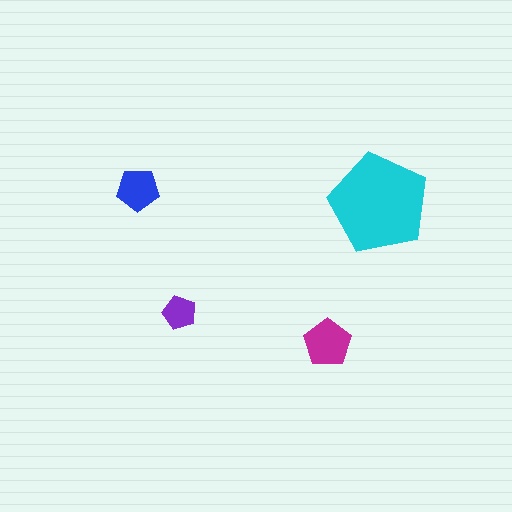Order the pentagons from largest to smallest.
the cyan one, the magenta one, the blue one, the purple one.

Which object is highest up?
The blue pentagon is topmost.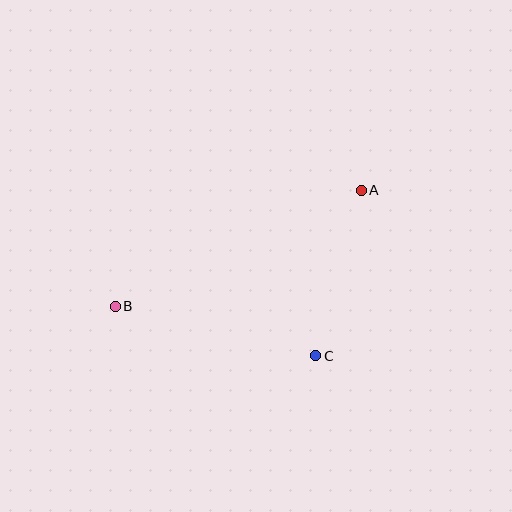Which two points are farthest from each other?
Points A and B are farthest from each other.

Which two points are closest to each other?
Points A and C are closest to each other.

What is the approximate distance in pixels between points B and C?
The distance between B and C is approximately 206 pixels.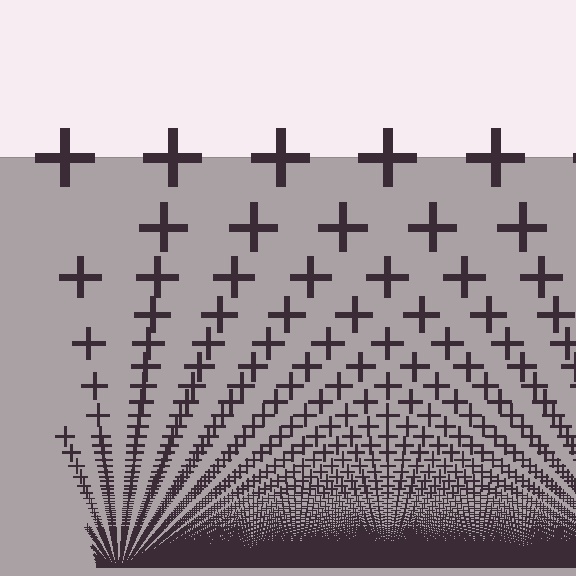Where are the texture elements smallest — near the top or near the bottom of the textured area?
Near the bottom.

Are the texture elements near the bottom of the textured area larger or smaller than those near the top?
Smaller. The gradient is inverted — elements near the bottom are smaller and denser.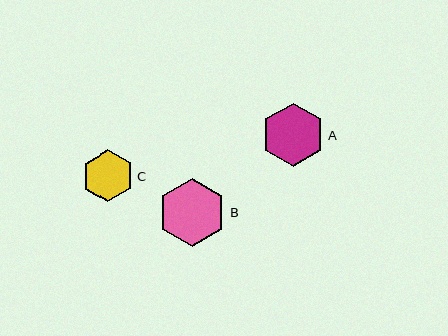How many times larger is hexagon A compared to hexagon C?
Hexagon A is approximately 1.2 times the size of hexagon C.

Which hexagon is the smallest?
Hexagon C is the smallest with a size of approximately 52 pixels.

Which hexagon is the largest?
Hexagon B is the largest with a size of approximately 68 pixels.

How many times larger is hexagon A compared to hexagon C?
Hexagon A is approximately 1.2 times the size of hexagon C.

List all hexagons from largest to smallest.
From largest to smallest: B, A, C.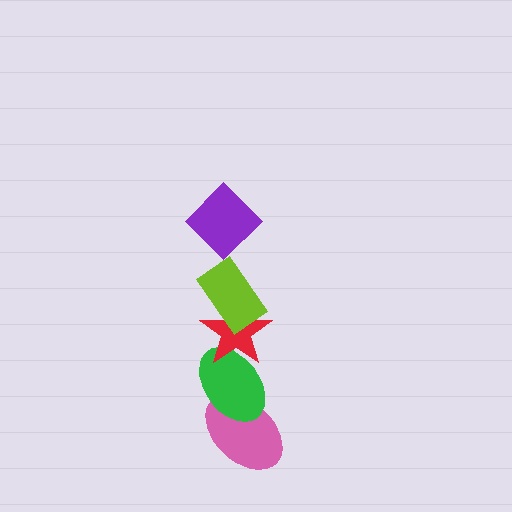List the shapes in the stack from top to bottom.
From top to bottom: the purple diamond, the lime rectangle, the red star, the green ellipse, the pink ellipse.